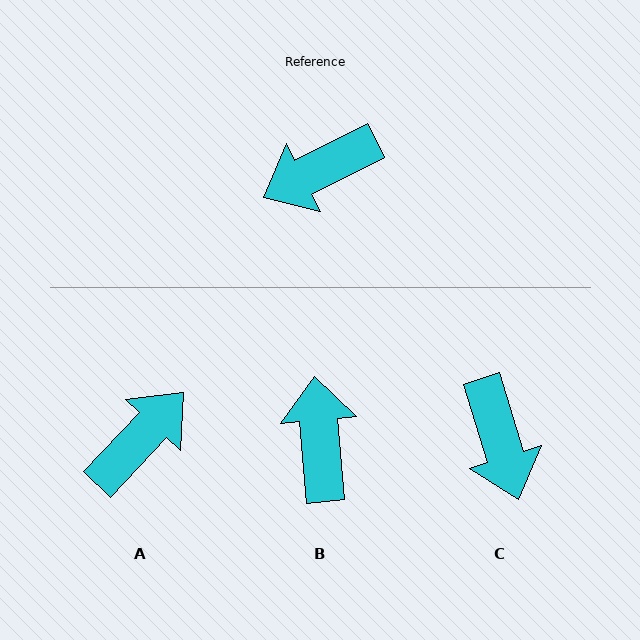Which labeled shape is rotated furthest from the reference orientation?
A, about 160 degrees away.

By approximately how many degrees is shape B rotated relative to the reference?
Approximately 112 degrees clockwise.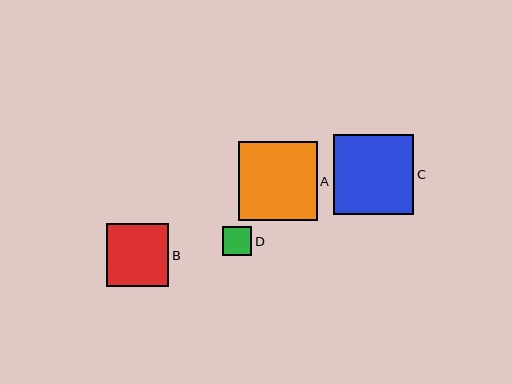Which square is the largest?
Square C is the largest with a size of approximately 80 pixels.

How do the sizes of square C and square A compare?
Square C and square A are approximately the same size.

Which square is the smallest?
Square D is the smallest with a size of approximately 29 pixels.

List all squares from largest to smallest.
From largest to smallest: C, A, B, D.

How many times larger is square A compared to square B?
Square A is approximately 1.3 times the size of square B.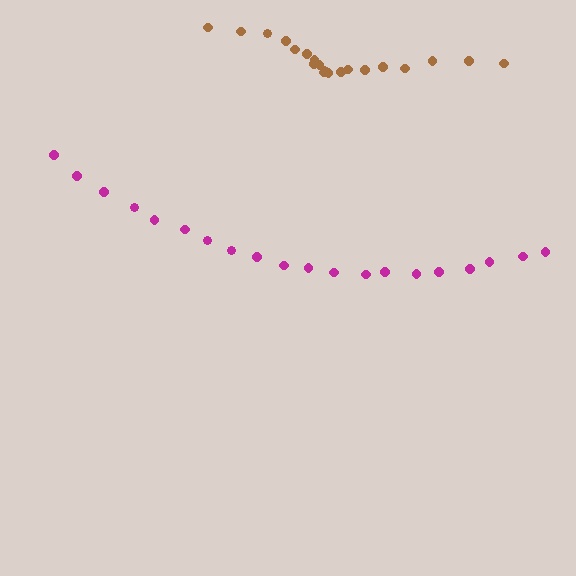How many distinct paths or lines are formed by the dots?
There are 2 distinct paths.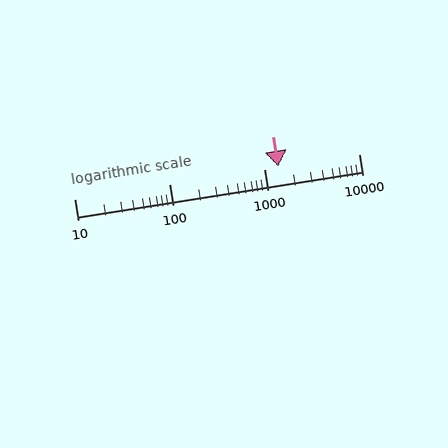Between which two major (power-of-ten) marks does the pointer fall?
The pointer is between 1000 and 10000.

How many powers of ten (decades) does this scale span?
The scale spans 3 decades, from 10 to 10000.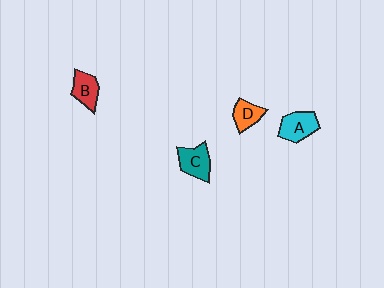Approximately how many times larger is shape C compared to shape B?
Approximately 1.2 times.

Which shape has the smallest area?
Shape D (orange).